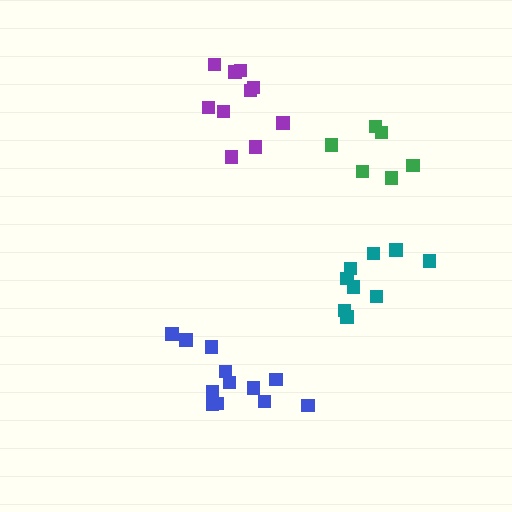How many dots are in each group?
Group 1: 10 dots, Group 2: 9 dots, Group 3: 6 dots, Group 4: 12 dots (37 total).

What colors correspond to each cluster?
The clusters are colored: purple, teal, green, blue.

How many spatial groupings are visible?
There are 4 spatial groupings.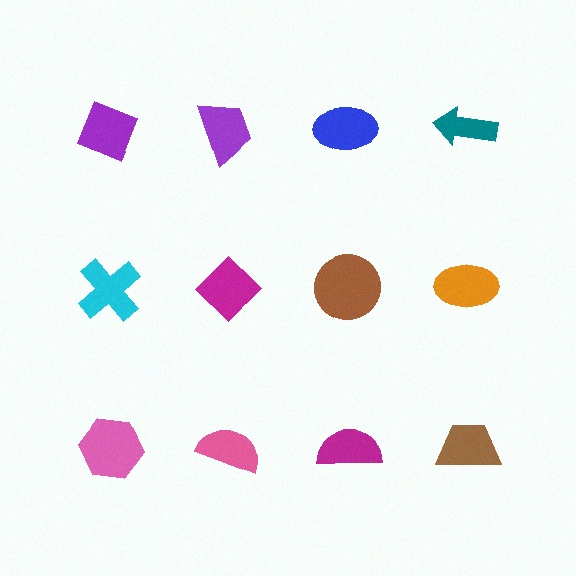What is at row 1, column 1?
A purple diamond.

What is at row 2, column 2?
A magenta diamond.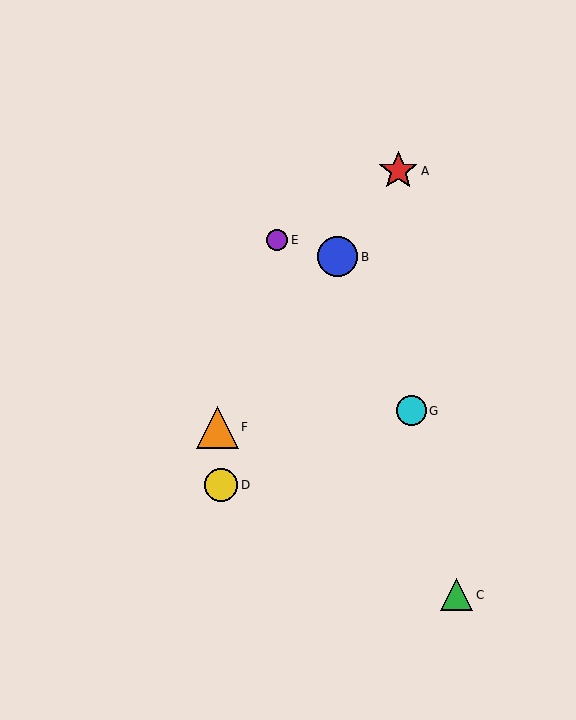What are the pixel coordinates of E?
Object E is at (277, 240).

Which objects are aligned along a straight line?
Objects A, B, F are aligned along a straight line.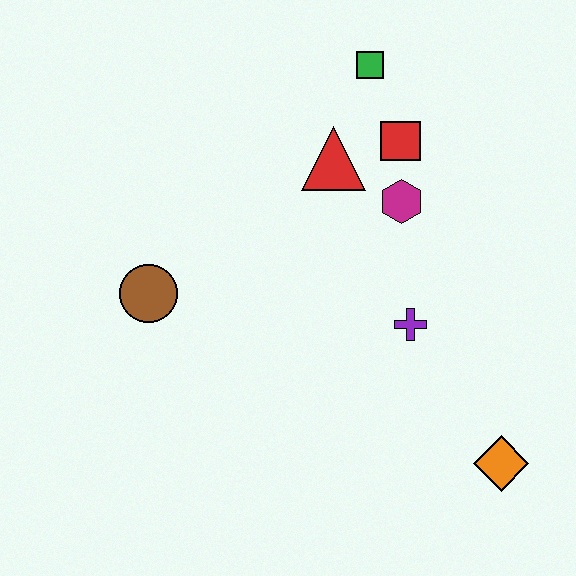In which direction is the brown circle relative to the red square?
The brown circle is to the left of the red square.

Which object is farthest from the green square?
The orange diamond is farthest from the green square.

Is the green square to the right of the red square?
No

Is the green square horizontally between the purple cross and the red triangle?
Yes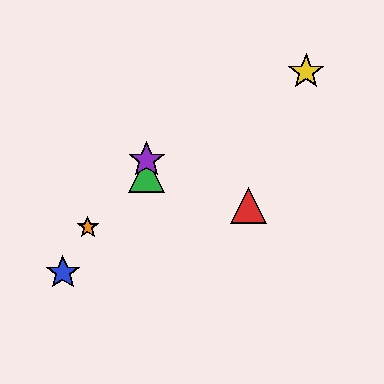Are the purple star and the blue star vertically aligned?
No, the purple star is at x≈147 and the blue star is at x≈63.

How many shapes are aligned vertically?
2 shapes (the green triangle, the purple star) are aligned vertically.